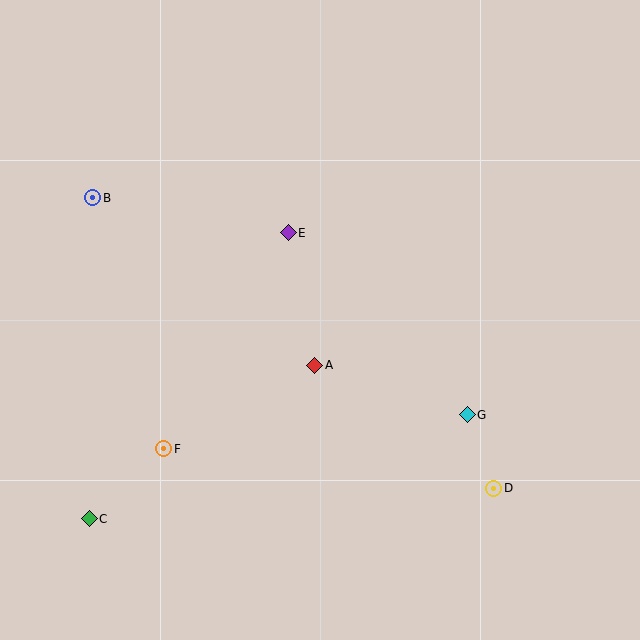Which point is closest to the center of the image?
Point A at (315, 366) is closest to the center.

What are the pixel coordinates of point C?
Point C is at (89, 519).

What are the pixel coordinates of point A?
Point A is at (315, 366).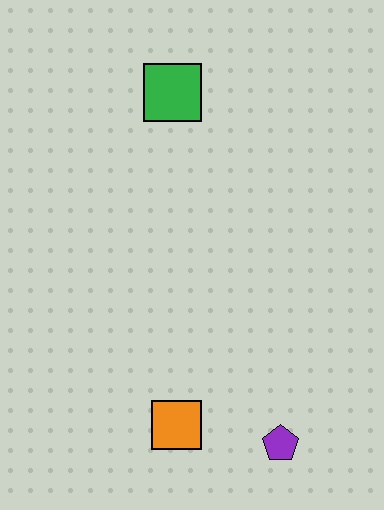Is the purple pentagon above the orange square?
No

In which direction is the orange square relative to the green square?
The orange square is below the green square.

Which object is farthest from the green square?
The purple pentagon is farthest from the green square.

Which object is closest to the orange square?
The purple pentagon is closest to the orange square.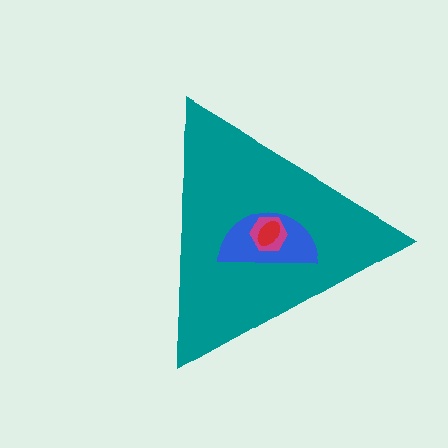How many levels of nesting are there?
4.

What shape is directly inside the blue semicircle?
The magenta hexagon.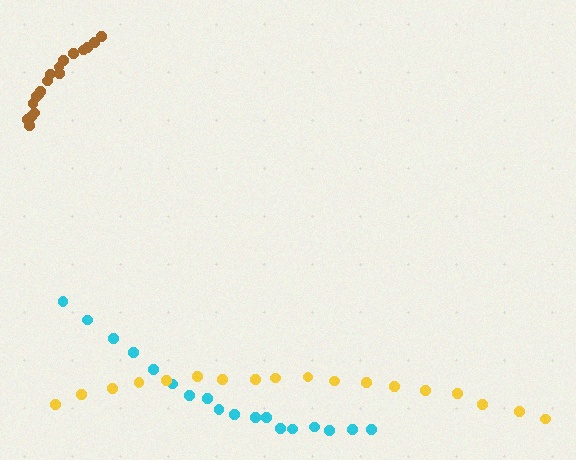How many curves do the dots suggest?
There are 3 distinct paths.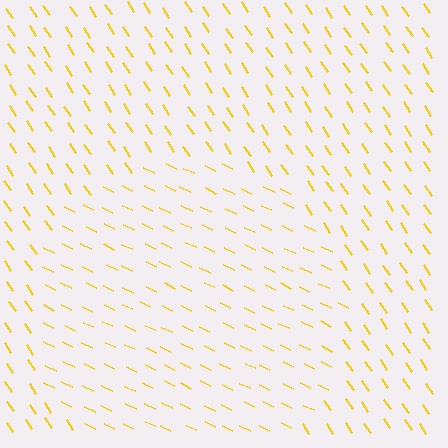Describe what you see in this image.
The image is filled with small yellow line segments. A circle region in the image has lines oriented differently from the surrounding lines, creating a visible texture boundary.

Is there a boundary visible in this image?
Yes, there is a texture boundary formed by a change in line orientation.